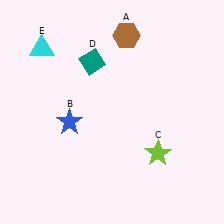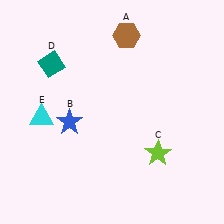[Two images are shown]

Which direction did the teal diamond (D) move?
The teal diamond (D) moved left.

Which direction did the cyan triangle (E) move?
The cyan triangle (E) moved down.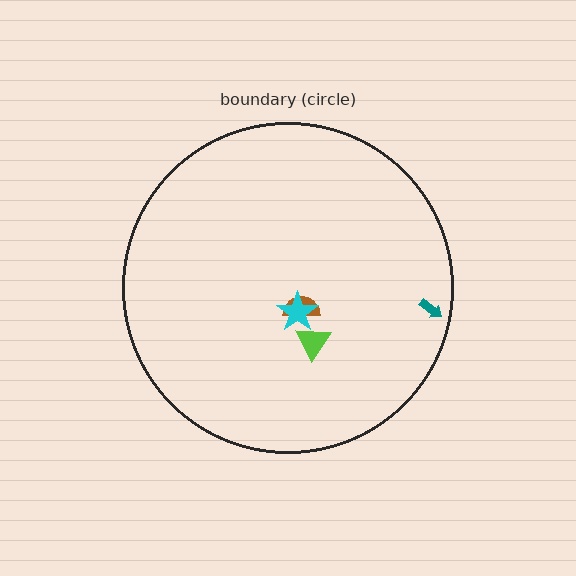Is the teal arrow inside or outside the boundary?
Inside.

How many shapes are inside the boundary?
4 inside, 0 outside.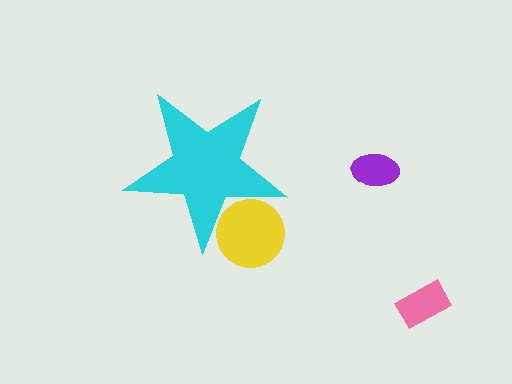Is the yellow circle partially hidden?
Yes, the yellow circle is partially hidden behind the cyan star.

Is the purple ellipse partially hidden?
No, the purple ellipse is fully visible.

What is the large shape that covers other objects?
A cyan star.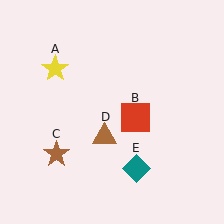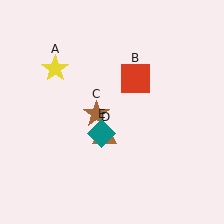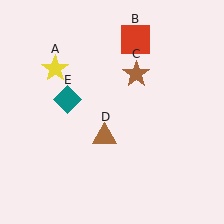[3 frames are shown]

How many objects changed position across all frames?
3 objects changed position: red square (object B), brown star (object C), teal diamond (object E).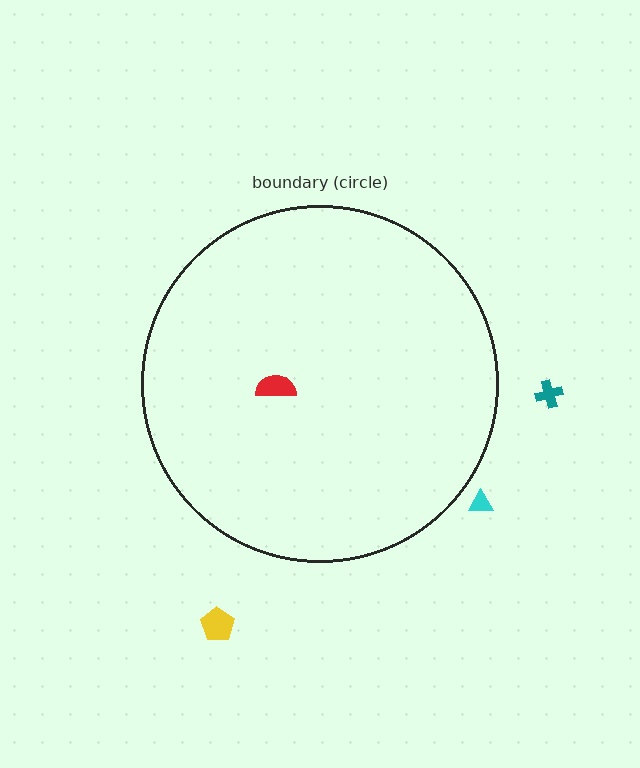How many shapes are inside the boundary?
1 inside, 3 outside.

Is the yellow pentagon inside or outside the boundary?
Outside.